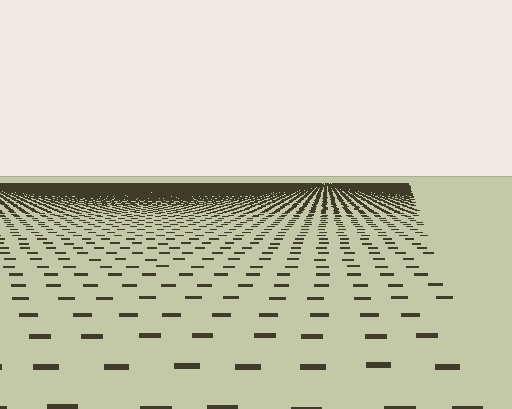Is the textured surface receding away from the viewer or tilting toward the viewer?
The surface is receding away from the viewer. Texture elements get smaller and denser toward the top.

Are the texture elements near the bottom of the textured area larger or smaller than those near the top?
Larger. Near the bottom, elements are closer to the viewer and appear at a bigger on-screen size.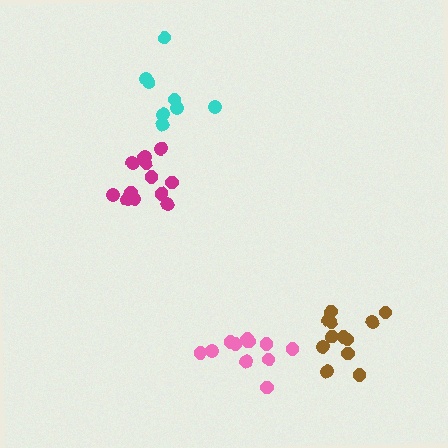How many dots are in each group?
Group 1: 8 dots, Group 2: 13 dots, Group 3: 11 dots, Group 4: 12 dots (44 total).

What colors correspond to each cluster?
The clusters are colored: cyan, magenta, pink, brown.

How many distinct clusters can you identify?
There are 4 distinct clusters.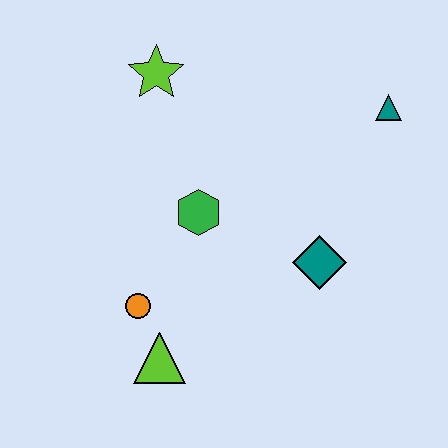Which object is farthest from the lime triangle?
The teal triangle is farthest from the lime triangle.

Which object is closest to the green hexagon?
The orange circle is closest to the green hexagon.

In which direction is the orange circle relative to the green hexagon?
The orange circle is below the green hexagon.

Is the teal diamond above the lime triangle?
Yes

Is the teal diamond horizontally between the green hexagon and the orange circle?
No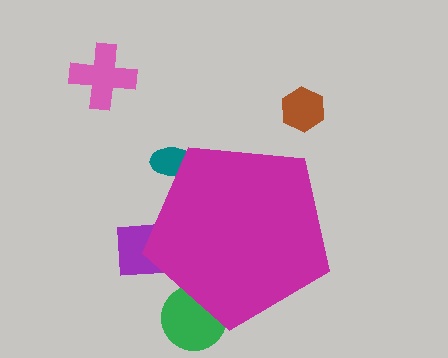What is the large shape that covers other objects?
A magenta pentagon.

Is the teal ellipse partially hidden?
Yes, the teal ellipse is partially hidden behind the magenta pentagon.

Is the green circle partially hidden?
Yes, the green circle is partially hidden behind the magenta pentagon.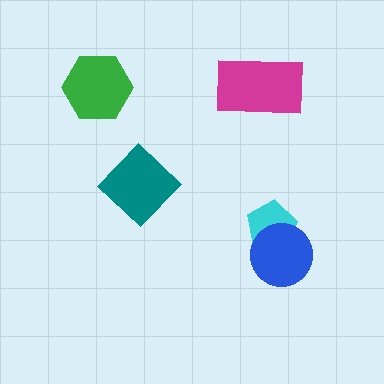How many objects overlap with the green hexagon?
0 objects overlap with the green hexagon.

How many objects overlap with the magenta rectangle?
0 objects overlap with the magenta rectangle.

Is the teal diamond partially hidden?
No, no other shape covers it.